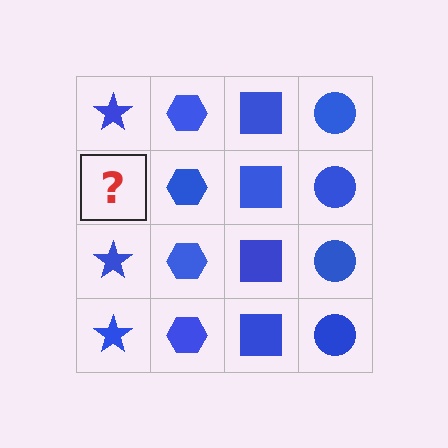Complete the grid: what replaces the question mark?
The question mark should be replaced with a blue star.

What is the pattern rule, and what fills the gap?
The rule is that each column has a consistent shape. The gap should be filled with a blue star.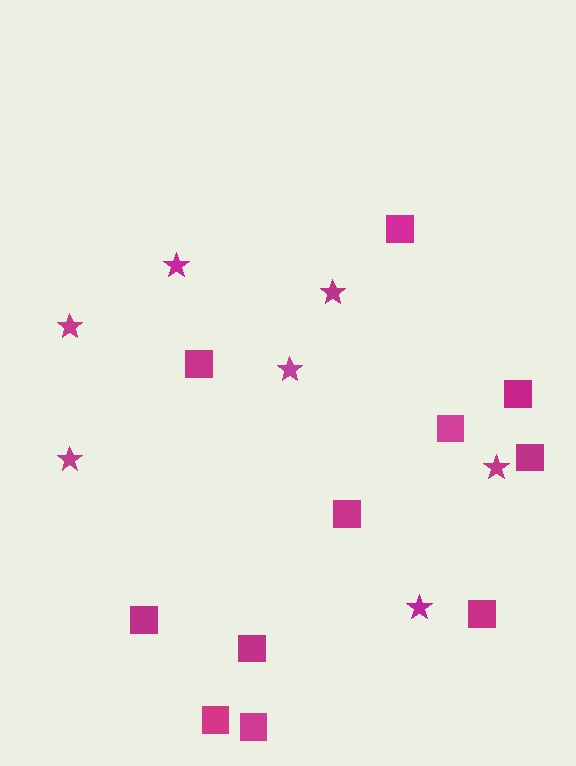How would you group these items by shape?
There are 2 groups: one group of squares (11) and one group of stars (7).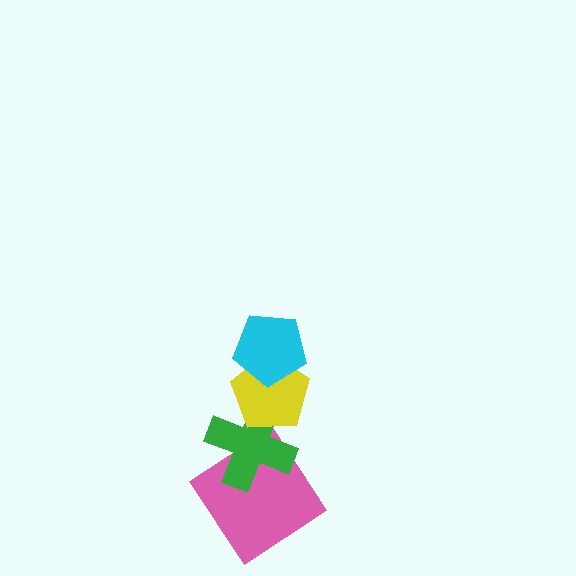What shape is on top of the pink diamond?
The green cross is on top of the pink diamond.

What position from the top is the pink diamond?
The pink diamond is 4th from the top.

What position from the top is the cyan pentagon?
The cyan pentagon is 1st from the top.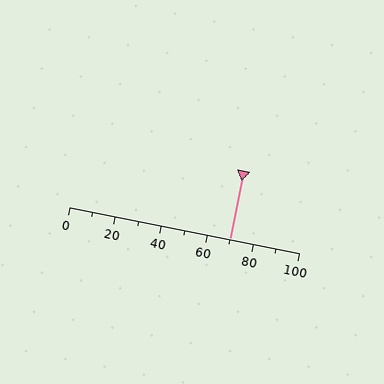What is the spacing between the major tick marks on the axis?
The major ticks are spaced 20 apart.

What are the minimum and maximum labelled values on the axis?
The axis runs from 0 to 100.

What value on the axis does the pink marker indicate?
The marker indicates approximately 70.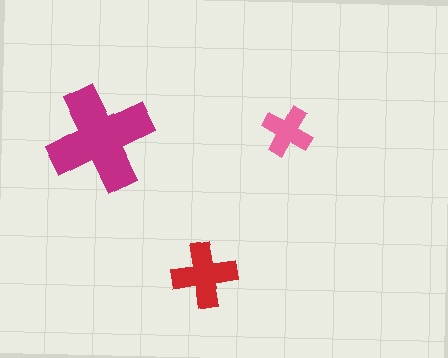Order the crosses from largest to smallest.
the magenta one, the red one, the pink one.